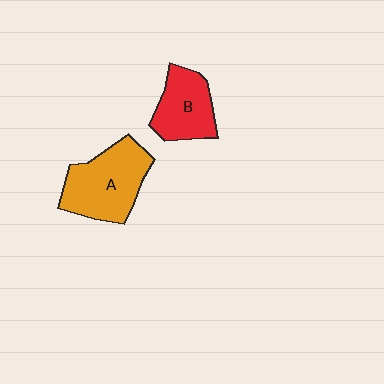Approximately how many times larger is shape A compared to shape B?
Approximately 1.4 times.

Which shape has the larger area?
Shape A (orange).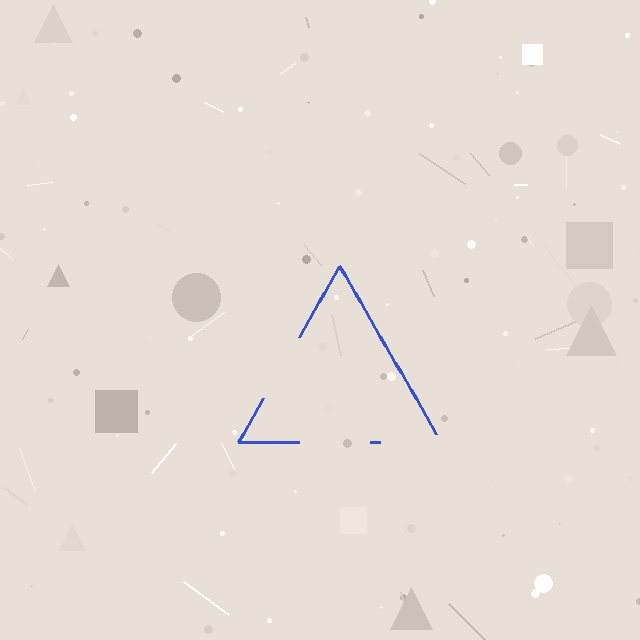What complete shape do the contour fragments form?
The contour fragments form a triangle.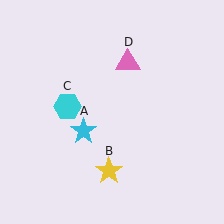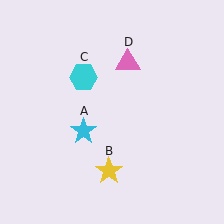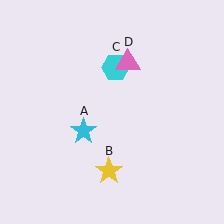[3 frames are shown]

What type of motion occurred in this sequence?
The cyan hexagon (object C) rotated clockwise around the center of the scene.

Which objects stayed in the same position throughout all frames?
Cyan star (object A) and yellow star (object B) and pink triangle (object D) remained stationary.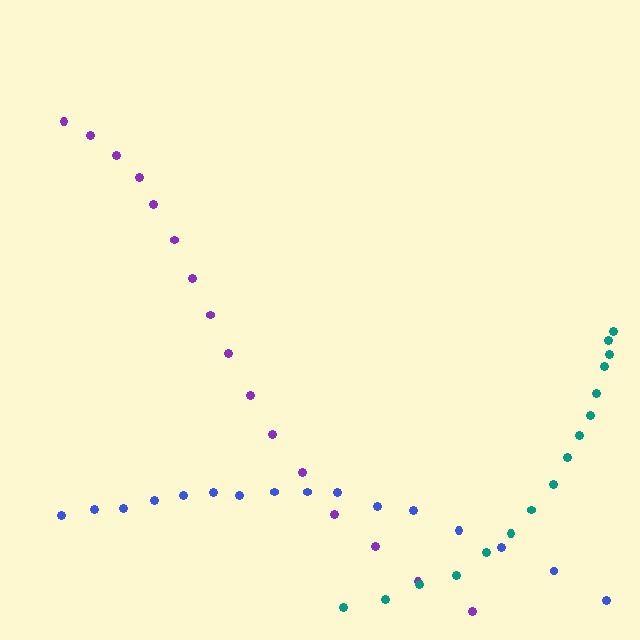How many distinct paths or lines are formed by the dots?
There are 3 distinct paths.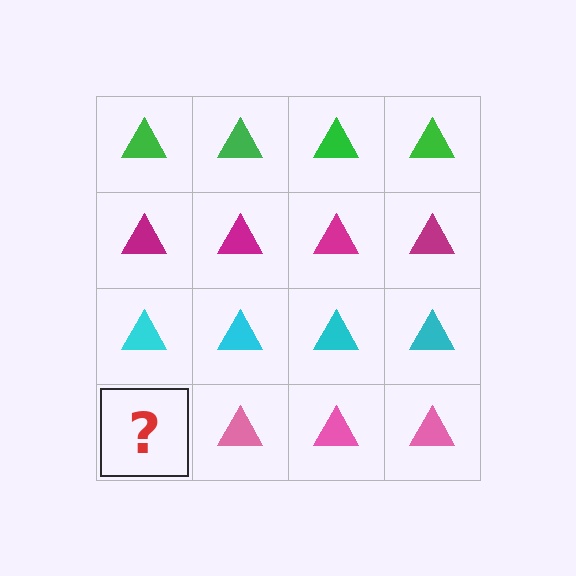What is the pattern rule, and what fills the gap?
The rule is that each row has a consistent color. The gap should be filled with a pink triangle.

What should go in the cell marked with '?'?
The missing cell should contain a pink triangle.